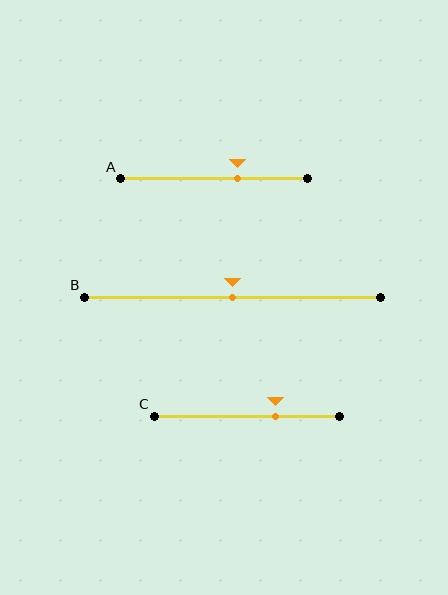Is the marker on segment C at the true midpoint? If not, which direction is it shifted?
No, the marker on segment C is shifted to the right by about 15% of the segment length.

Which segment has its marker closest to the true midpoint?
Segment B has its marker closest to the true midpoint.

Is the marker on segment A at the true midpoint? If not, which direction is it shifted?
No, the marker on segment A is shifted to the right by about 12% of the segment length.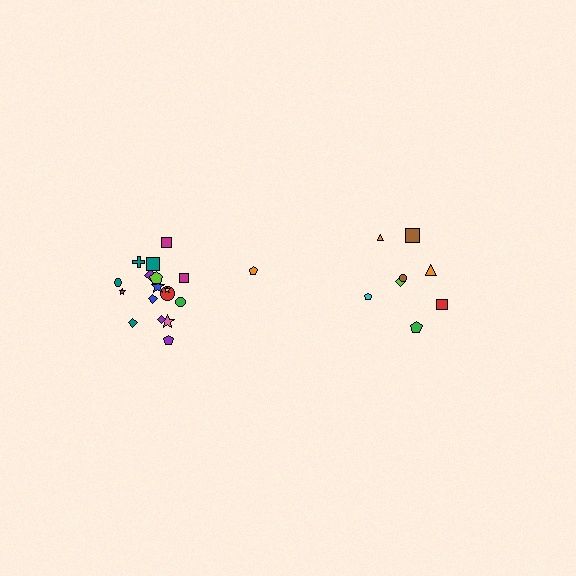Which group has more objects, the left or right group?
The left group.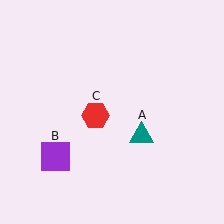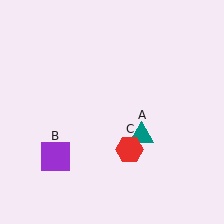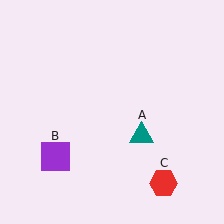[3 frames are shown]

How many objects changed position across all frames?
1 object changed position: red hexagon (object C).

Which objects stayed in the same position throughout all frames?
Teal triangle (object A) and purple square (object B) remained stationary.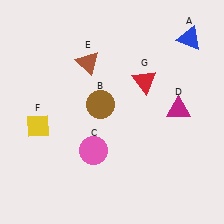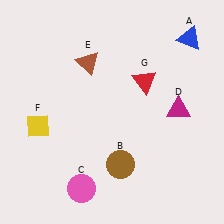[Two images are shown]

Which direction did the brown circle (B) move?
The brown circle (B) moved down.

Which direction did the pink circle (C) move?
The pink circle (C) moved down.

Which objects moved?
The objects that moved are: the brown circle (B), the pink circle (C).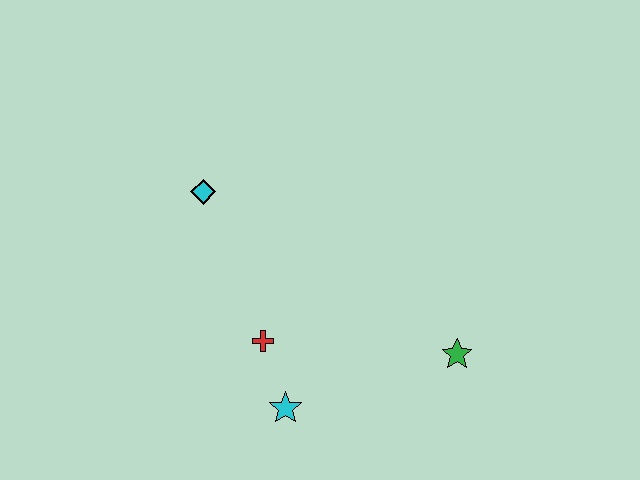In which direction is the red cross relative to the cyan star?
The red cross is above the cyan star.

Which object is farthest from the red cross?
The green star is farthest from the red cross.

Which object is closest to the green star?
The cyan star is closest to the green star.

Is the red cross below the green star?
No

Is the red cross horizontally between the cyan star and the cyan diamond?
Yes